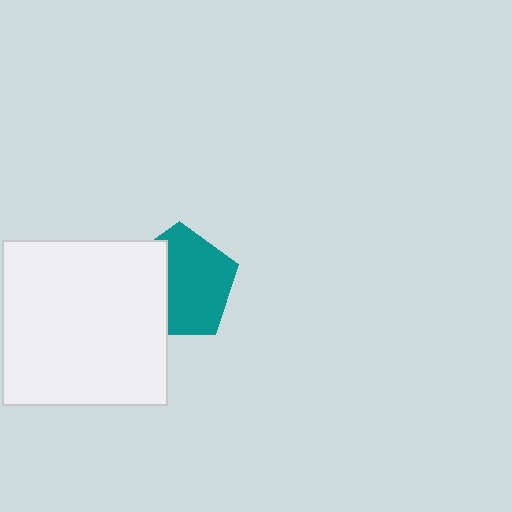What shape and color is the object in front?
The object in front is a white square.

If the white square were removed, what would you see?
You would see the complete teal pentagon.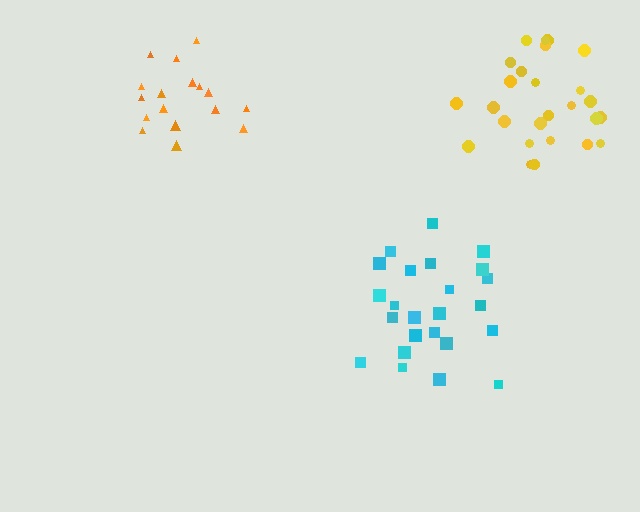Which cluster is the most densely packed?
Cyan.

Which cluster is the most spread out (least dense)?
Yellow.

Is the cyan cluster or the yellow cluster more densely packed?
Cyan.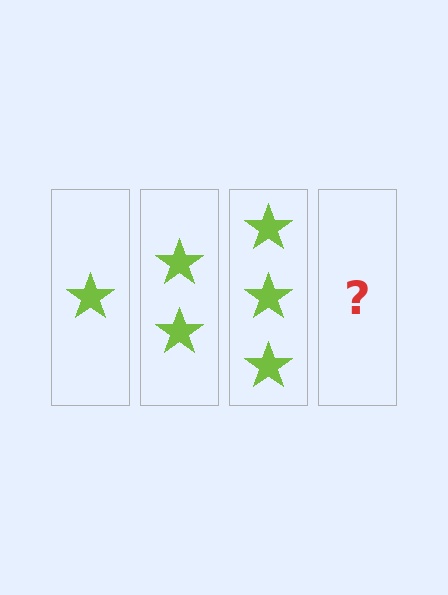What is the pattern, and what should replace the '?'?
The pattern is that each step adds one more star. The '?' should be 4 stars.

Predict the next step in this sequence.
The next step is 4 stars.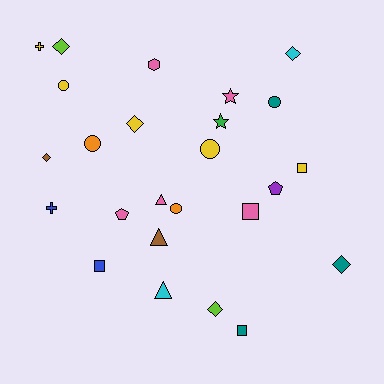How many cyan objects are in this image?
There are 2 cyan objects.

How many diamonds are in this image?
There are 6 diamonds.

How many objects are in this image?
There are 25 objects.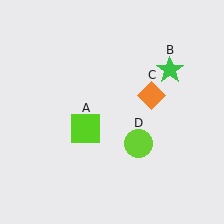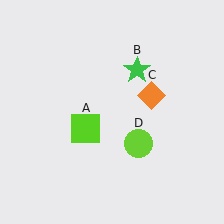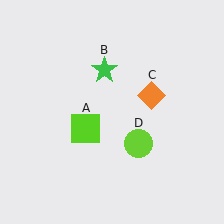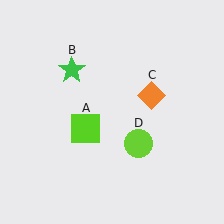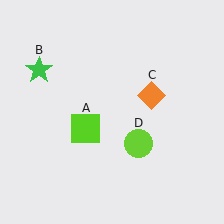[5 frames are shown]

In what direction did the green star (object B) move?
The green star (object B) moved left.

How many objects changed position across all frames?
1 object changed position: green star (object B).